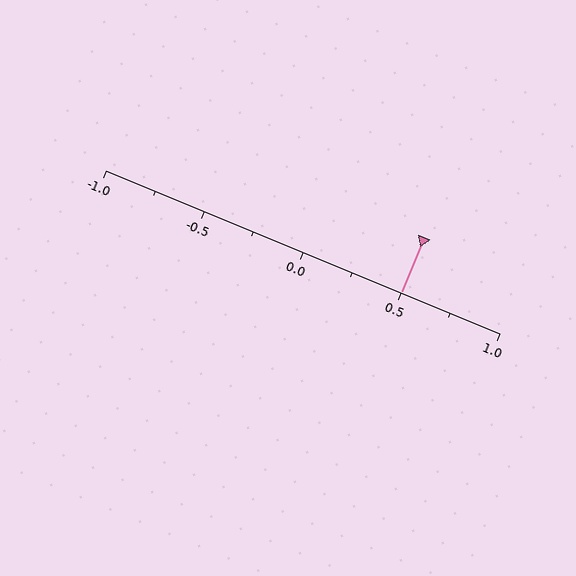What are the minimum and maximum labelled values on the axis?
The axis runs from -1.0 to 1.0.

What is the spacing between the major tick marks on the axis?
The major ticks are spaced 0.5 apart.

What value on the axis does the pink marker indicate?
The marker indicates approximately 0.5.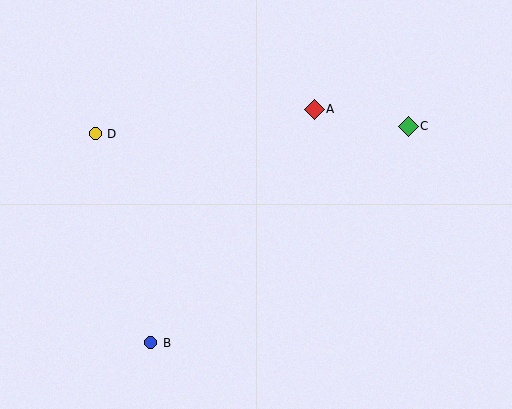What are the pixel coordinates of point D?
Point D is at (95, 134).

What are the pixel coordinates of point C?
Point C is at (408, 126).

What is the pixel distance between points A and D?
The distance between A and D is 220 pixels.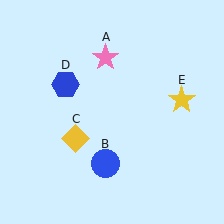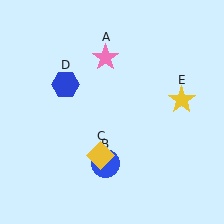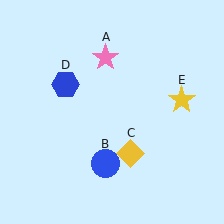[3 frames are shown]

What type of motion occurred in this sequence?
The yellow diamond (object C) rotated counterclockwise around the center of the scene.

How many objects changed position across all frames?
1 object changed position: yellow diamond (object C).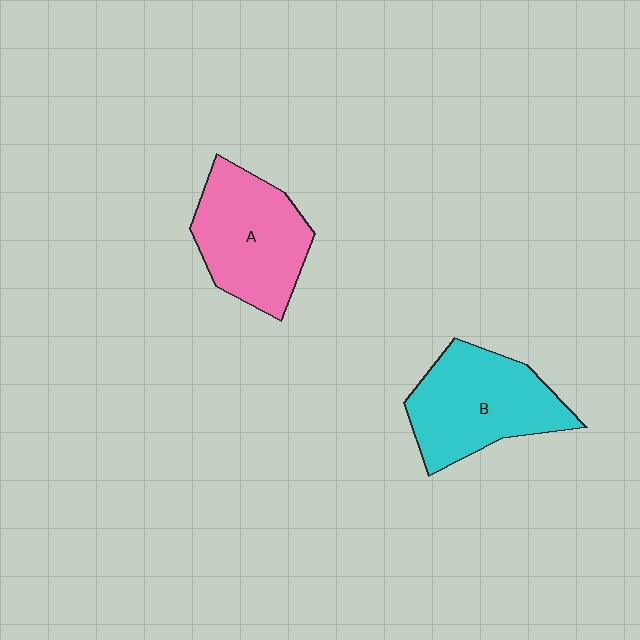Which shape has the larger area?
Shape B (cyan).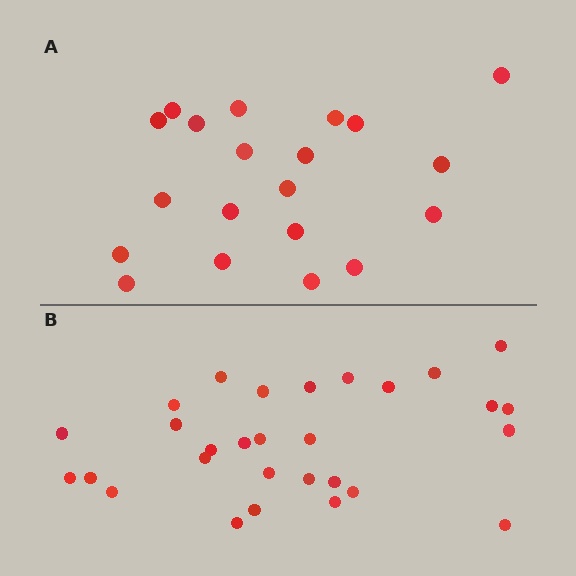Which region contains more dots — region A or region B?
Region B (the bottom region) has more dots.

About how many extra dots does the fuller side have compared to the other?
Region B has roughly 8 or so more dots than region A.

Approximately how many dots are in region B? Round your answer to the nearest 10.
About 30 dots. (The exact count is 29, which rounds to 30.)